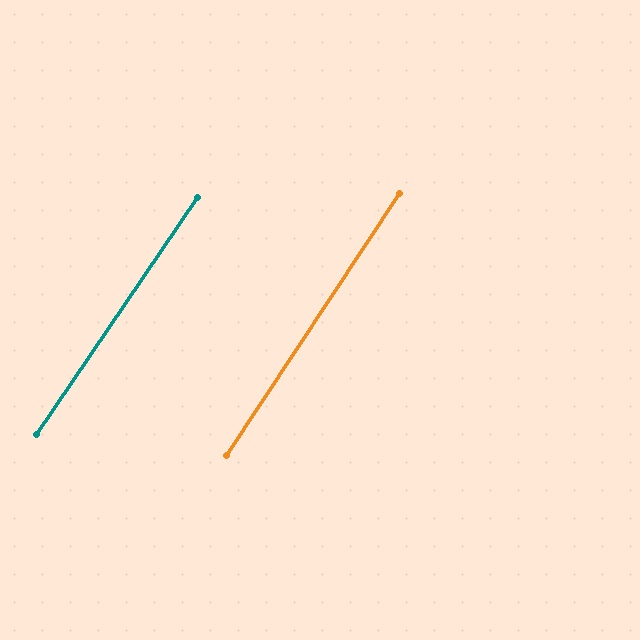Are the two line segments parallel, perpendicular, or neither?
Parallel — their directions differ by only 0.7°.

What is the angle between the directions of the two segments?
Approximately 1 degree.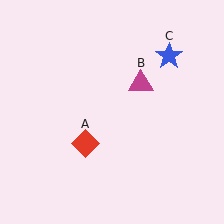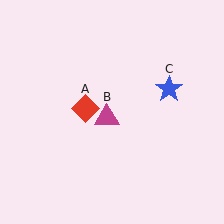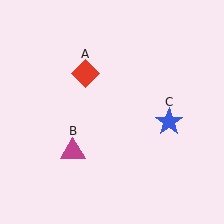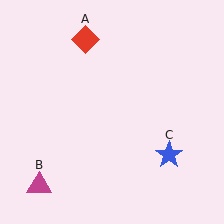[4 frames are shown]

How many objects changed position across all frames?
3 objects changed position: red diamond (object A), magenta triangle (object B), blue star (object C).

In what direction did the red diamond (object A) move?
The red diamond (object A) moved up.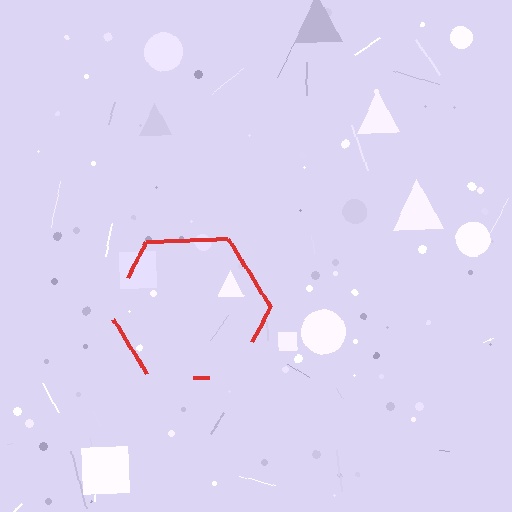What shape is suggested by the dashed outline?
The dashed outline suggests a hexagon.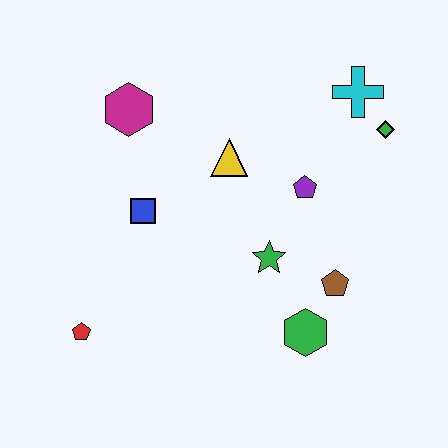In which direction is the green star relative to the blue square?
The green star is to the right of the blue square.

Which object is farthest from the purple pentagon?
The red pentagon is farthest from the purple pentagon.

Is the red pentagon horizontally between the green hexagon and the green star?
No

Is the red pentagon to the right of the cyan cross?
No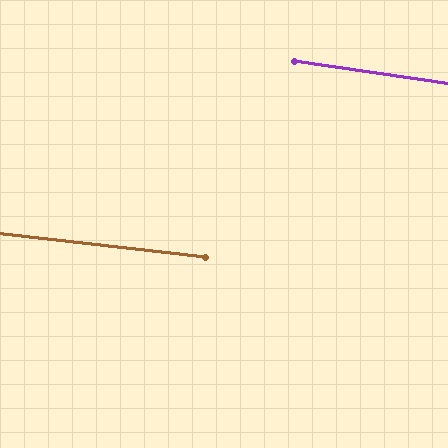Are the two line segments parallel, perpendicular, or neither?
Parallel — their directions differ by only 1.9°.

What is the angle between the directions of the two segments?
Approximately 2 degrees.